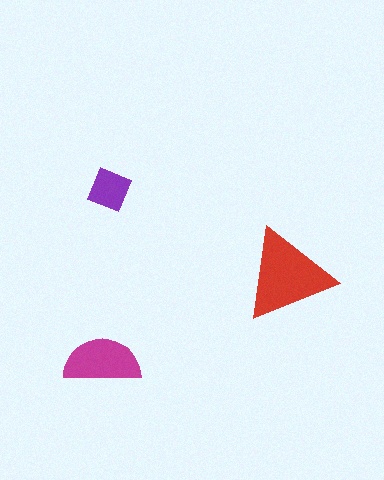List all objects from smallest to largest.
The purple diamond, the magenta semicircle, the red triangle.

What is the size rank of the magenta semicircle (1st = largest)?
2nd.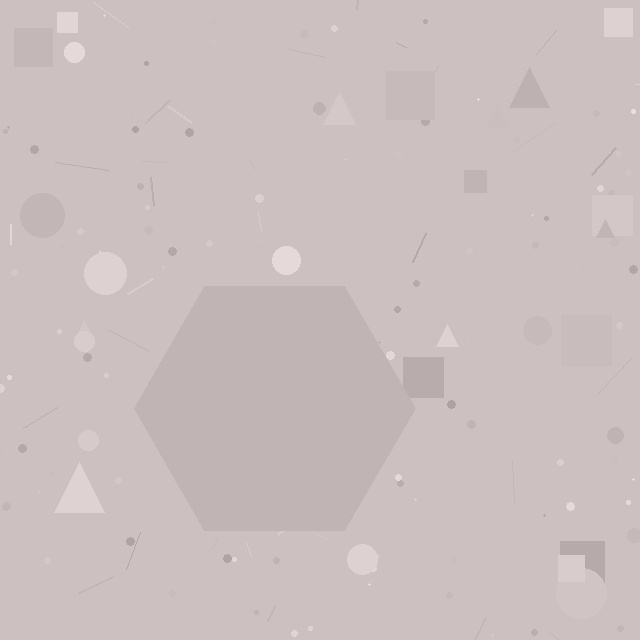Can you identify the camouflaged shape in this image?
The camouflaged shape is a hexagon.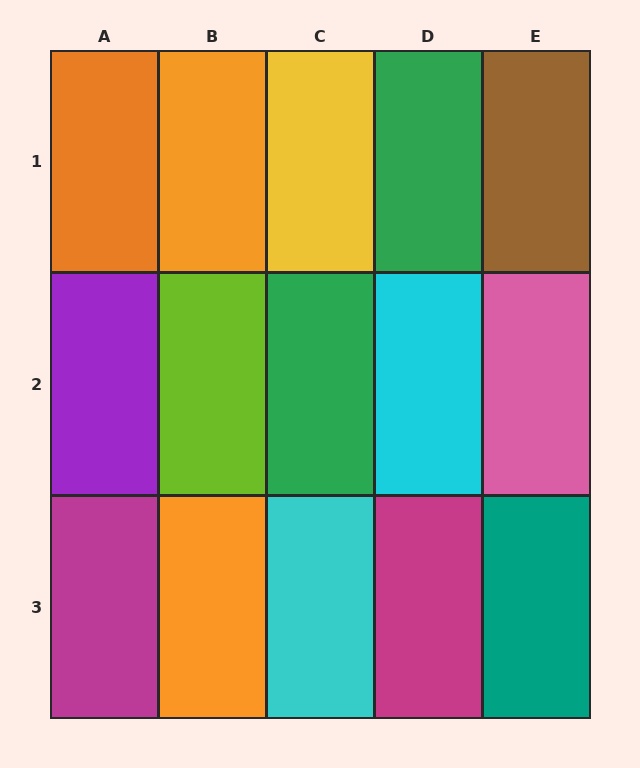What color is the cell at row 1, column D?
Green.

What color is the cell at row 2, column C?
Green.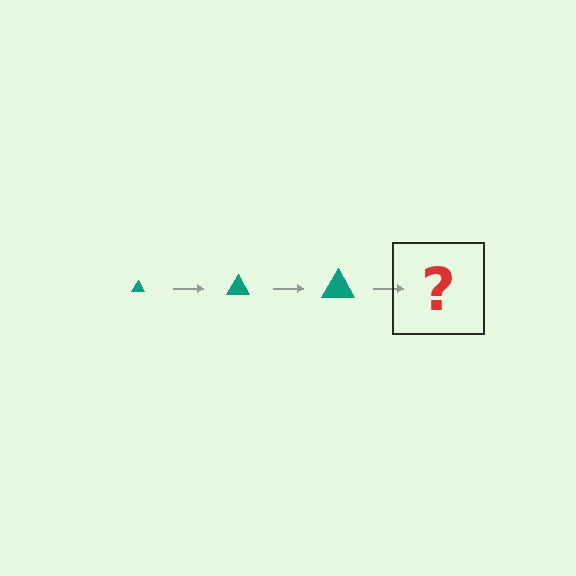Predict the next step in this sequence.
The next step is a teal triangle, larger than the previous one.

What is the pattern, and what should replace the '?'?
The pattern is that the triangle gets progressively larger each step. The '?' should be a teal triangle, larger than the previous one.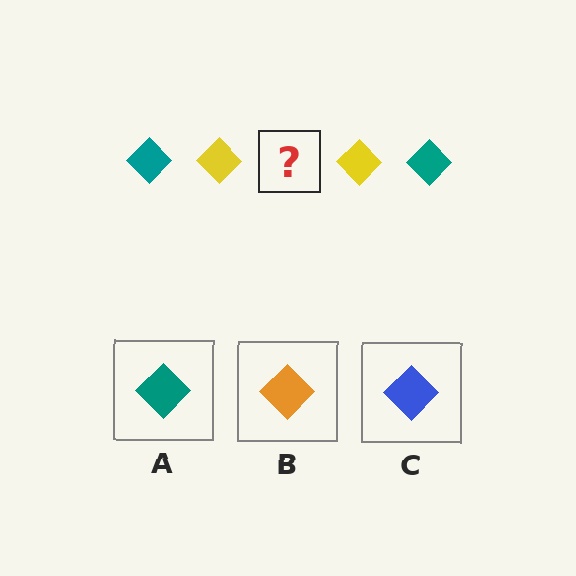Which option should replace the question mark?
Option A.